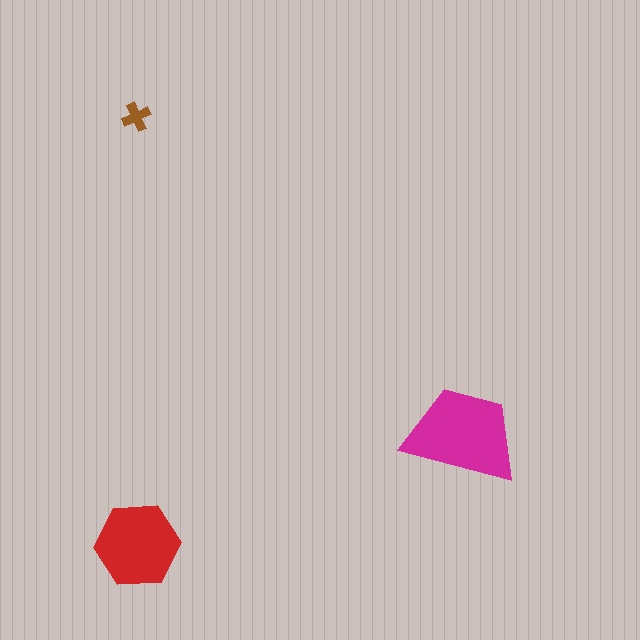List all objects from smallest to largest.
The brown cross, the red hexagon, the magenta trapezoid.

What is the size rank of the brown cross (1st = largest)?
3rd.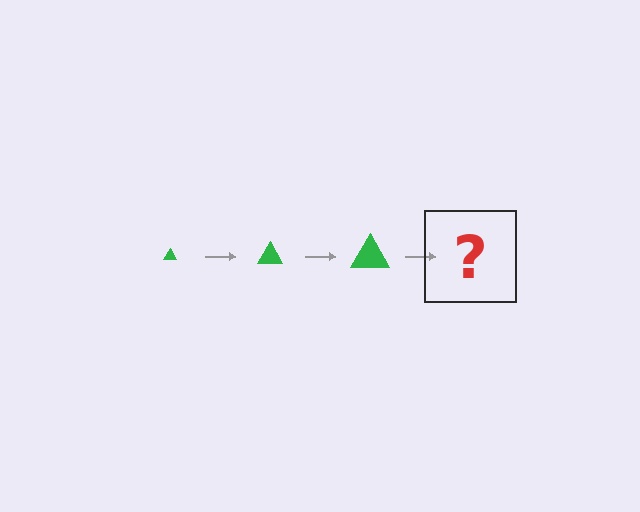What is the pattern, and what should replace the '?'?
The pattern is that the triangle gets progressively larger each step. The '?' should be a green triangle, larger than the previous one.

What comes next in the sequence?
The next element should be a green triangle, larger than the previous one.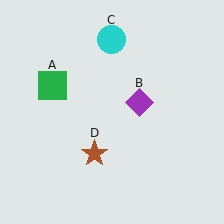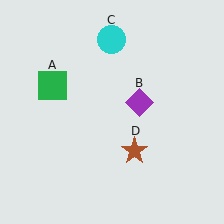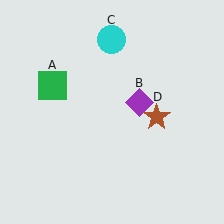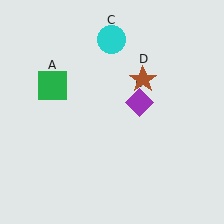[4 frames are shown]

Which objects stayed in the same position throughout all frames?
Green square (object A) and purple diamond (object B) and cyan circle (object C) remained stationary.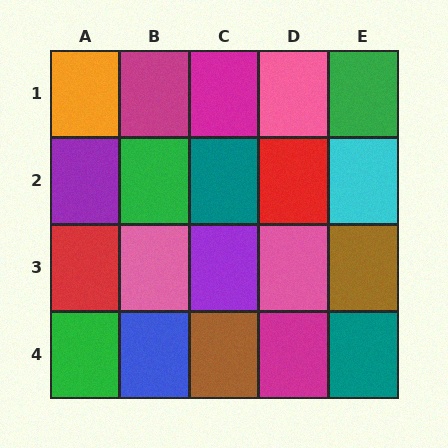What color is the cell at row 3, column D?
Pink.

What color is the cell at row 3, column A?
Red.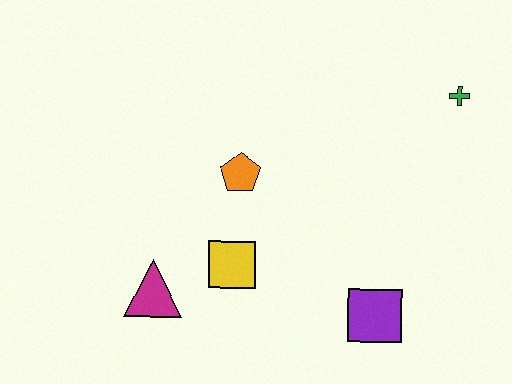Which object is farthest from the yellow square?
The green cross is farthest from the yellow square.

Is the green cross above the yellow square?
Yes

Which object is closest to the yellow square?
The magenta triangle is closest to the yellow square.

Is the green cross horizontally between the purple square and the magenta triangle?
No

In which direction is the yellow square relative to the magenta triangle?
The yellow square is to the right of the magenta triangle.